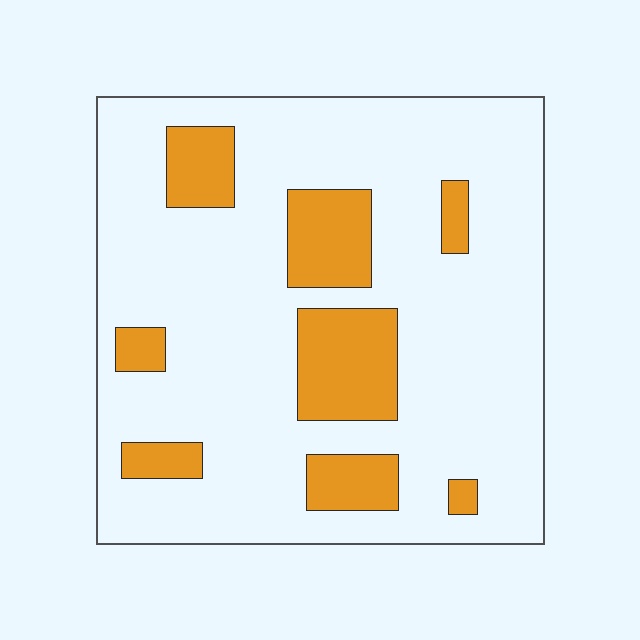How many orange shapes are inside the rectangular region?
8.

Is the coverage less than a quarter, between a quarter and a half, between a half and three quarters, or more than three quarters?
Less than a quarter.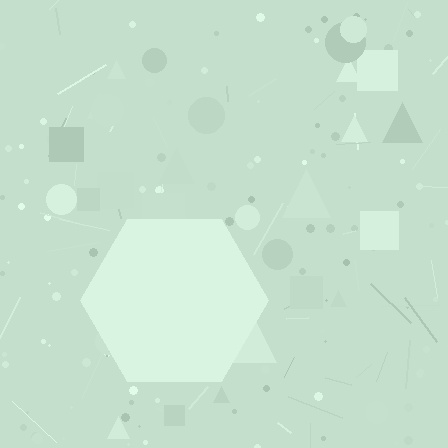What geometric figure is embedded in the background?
A hexagon is embedded in the background.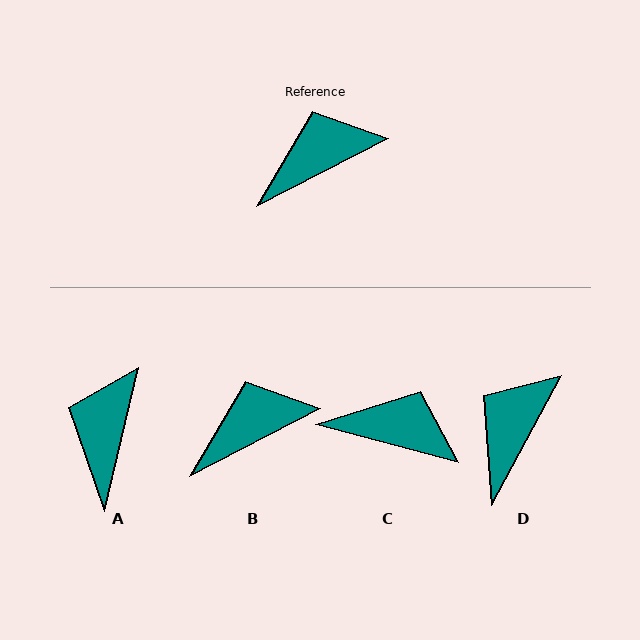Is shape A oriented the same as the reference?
No, it is off by about 49 degrees.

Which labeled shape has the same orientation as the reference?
B.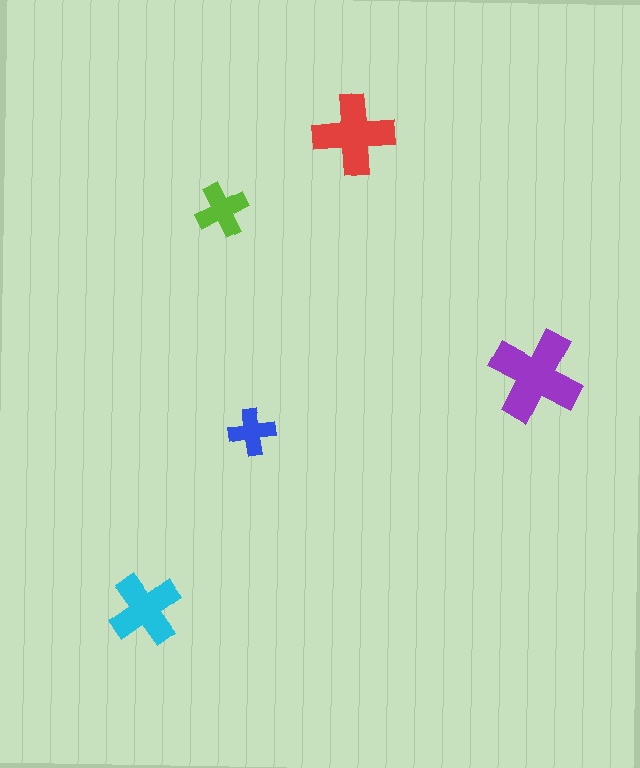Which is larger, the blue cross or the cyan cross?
The cyan one.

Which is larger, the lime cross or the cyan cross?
The cyan one.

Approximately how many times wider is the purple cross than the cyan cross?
About 1.5 times wider.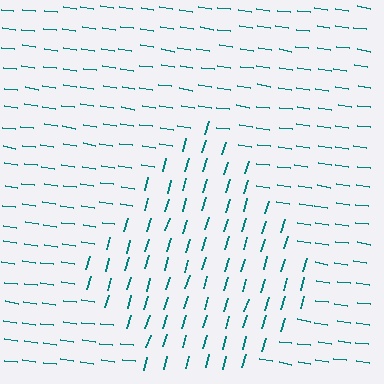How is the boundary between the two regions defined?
The boundary is defined purely by a change in line orientation (approximately 82 degrees difference). All lines are the same color and thickness.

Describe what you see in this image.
The image is filled with small teal line segments. A diamond region in the image has lines oriented differently from the surrounding lines, creating a visible texture boundary.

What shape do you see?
I see a diamond.